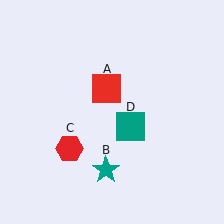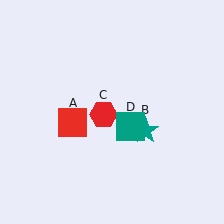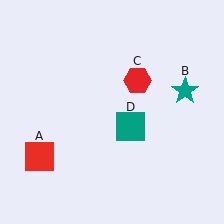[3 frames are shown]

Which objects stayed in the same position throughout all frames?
Teal square (object D) remained stationary.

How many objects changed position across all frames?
3 objects changed position: red square (object A), teal star (object B), red hexagon (object C).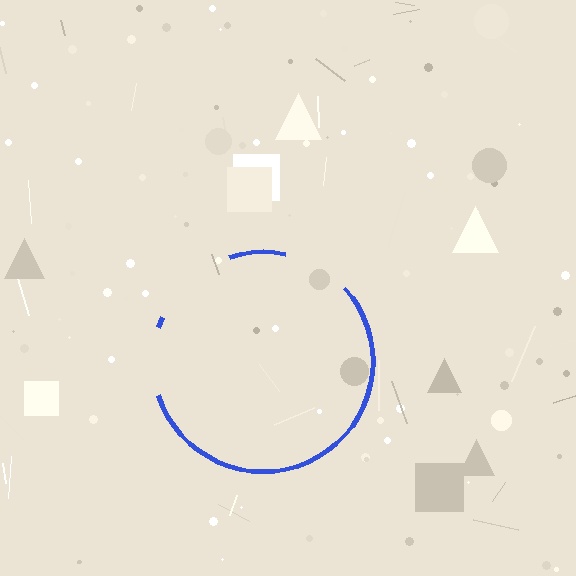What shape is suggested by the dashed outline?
The dashed outline suggests a circle.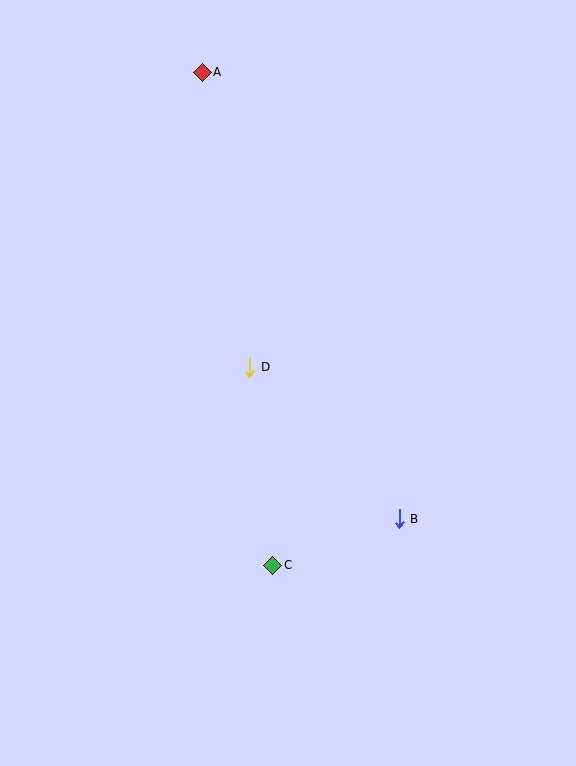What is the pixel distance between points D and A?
The distance between D and A is 299 pixels.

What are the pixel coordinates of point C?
Point C is at (273, 565).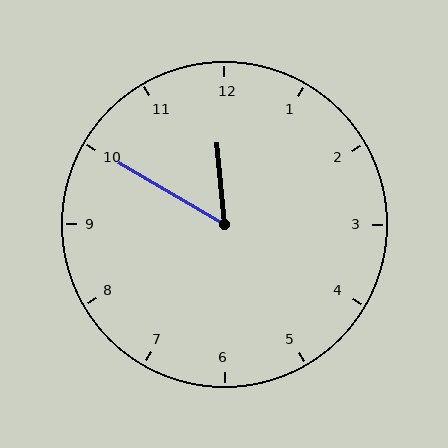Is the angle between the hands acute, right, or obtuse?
It is acute.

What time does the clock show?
11:50.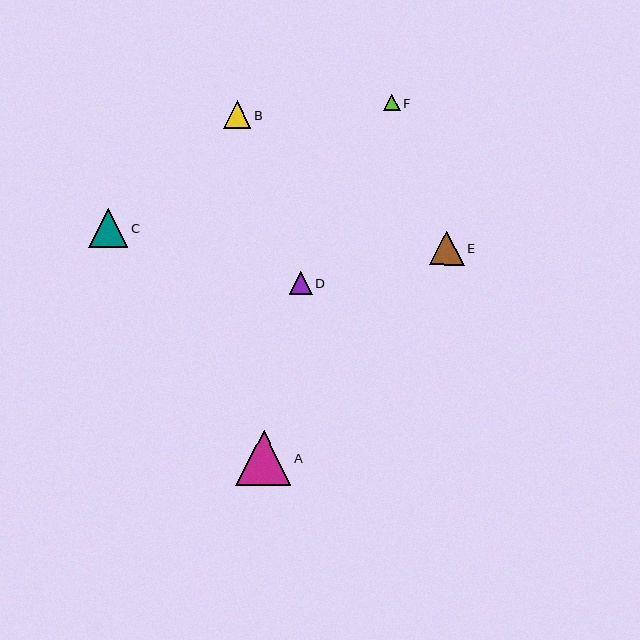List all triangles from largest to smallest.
From largest to smallest: A, C, E, B, D, F.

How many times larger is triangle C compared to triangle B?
Triangle C is approximately 1.4 times the size of triangle B.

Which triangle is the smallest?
Triangle F is the smallest with a size of approximately 16 pixels.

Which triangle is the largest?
Triangle A is the largest with a size of approximately 55 pixels.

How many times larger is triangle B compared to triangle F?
Triangle B is approximately 1.7 times the size of triangle F.